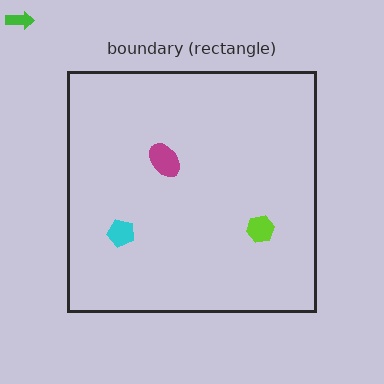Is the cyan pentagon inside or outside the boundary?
Inside.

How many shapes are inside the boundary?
3 inside, 1 outside.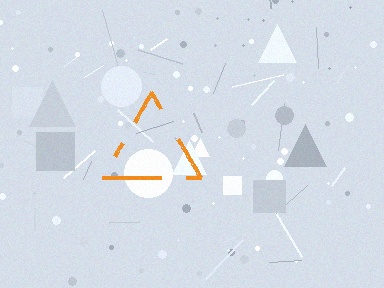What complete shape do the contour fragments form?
The contour fragments form a triangle.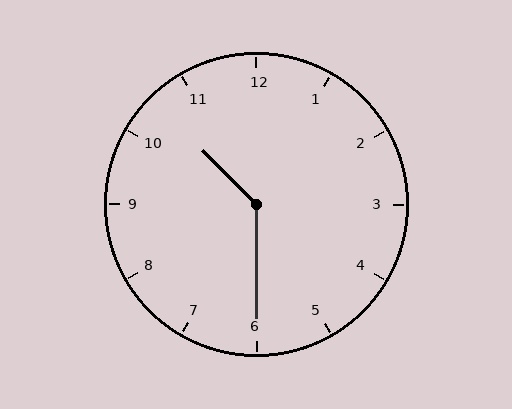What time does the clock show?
10:30.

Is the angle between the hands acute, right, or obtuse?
It is obtuse.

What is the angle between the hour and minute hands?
Approximately 135 degrees.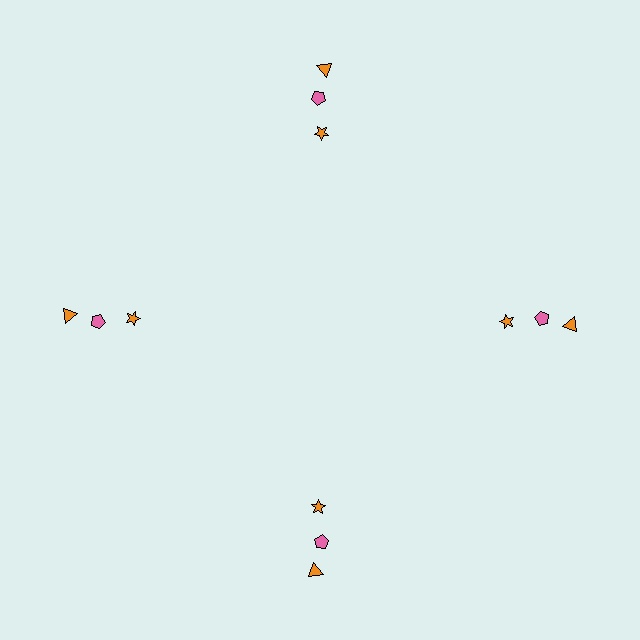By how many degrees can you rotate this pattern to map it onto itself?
The pattern maps onto itself every 90 degrees of rotation.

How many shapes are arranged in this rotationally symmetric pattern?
There are 12 shapes, arranged in 4 groups of 3.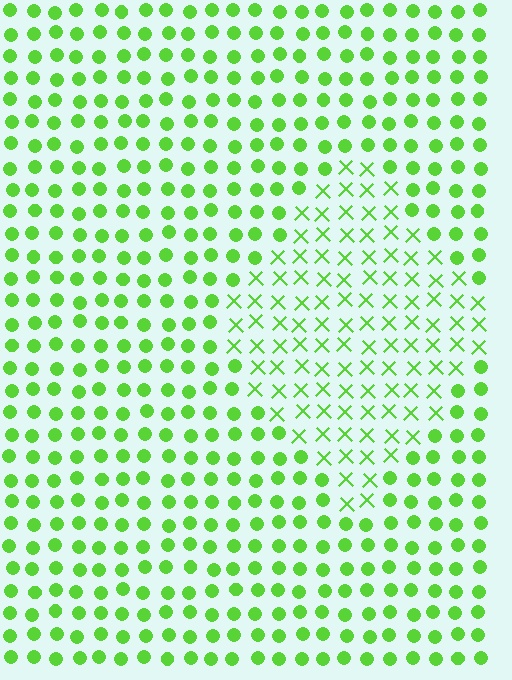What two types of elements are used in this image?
The image uses X marks inside the diamond region and circles outside it.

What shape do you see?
I see a diamond.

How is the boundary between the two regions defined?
The boundary is defined by a change in element shape: X marks inside vs. circles outside. All elements share the same color and spacing.